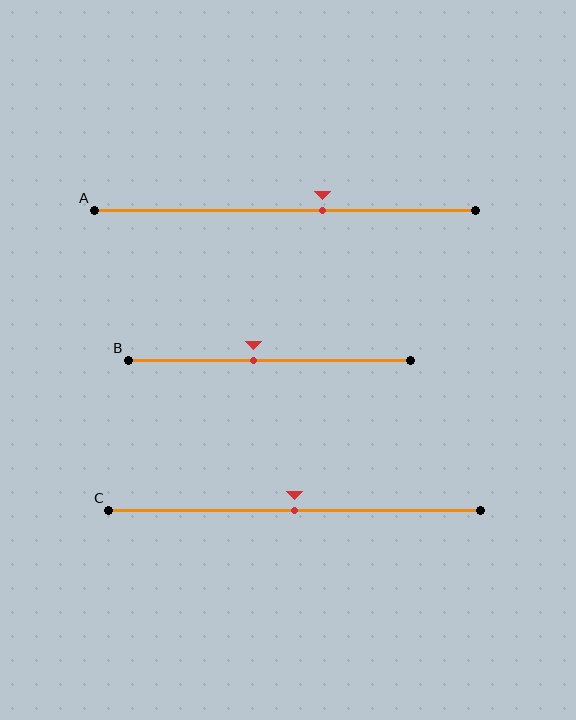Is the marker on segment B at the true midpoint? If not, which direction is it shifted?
No, the marker on segment B is shifted to the left by about 6% of the segment length.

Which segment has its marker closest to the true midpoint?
Segment C has its marker closest to the true midpoint.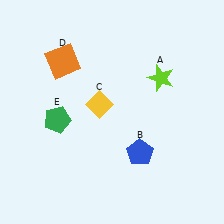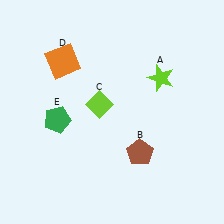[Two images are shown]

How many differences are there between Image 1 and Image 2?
There are 2 differences between the two images.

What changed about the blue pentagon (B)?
In Image 1, B is blue. In Image 2, it changed to brown.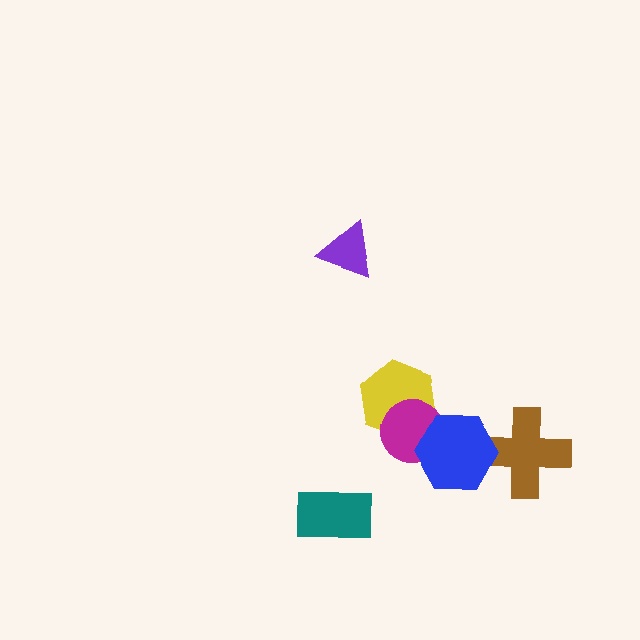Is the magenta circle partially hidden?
Yes, it is partially covered by another shape.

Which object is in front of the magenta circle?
The blue hexagon is in front of the magenta circle.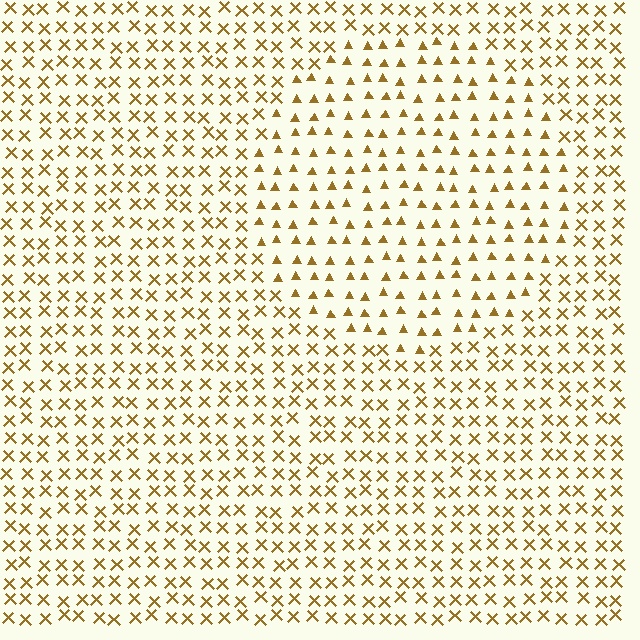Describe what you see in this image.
The image is filled with small brown elements arranged in a uniform grid. A circle-shaped region contains triangles, while the surrounding area contains X marks. The boundary is defined purely by the change in element shape.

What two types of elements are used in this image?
The image uses triangles inside the circle region and X marks outside it.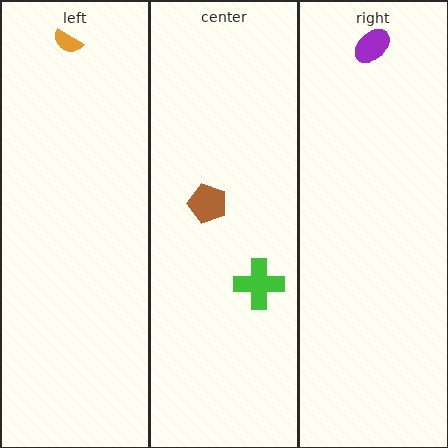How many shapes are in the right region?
1.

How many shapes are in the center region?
2.